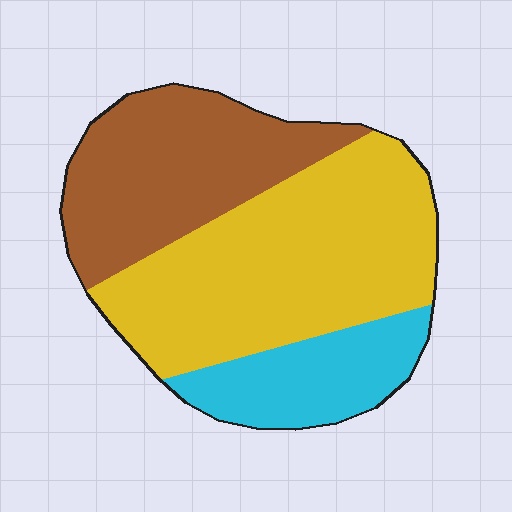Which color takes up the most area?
Yellow, at roughly 50%.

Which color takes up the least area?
Cyan, at roughly 20%.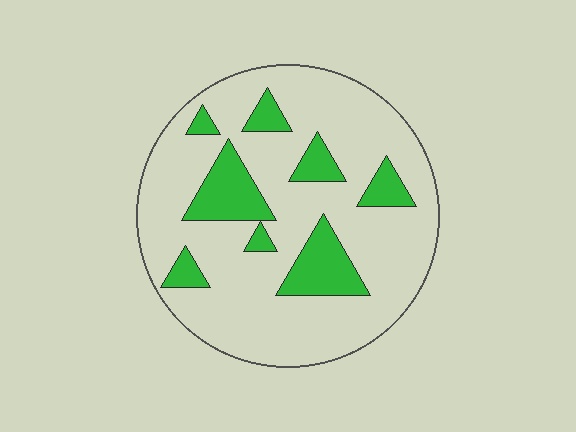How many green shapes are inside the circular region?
8.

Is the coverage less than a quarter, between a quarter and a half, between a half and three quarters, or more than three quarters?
Less than a quarter.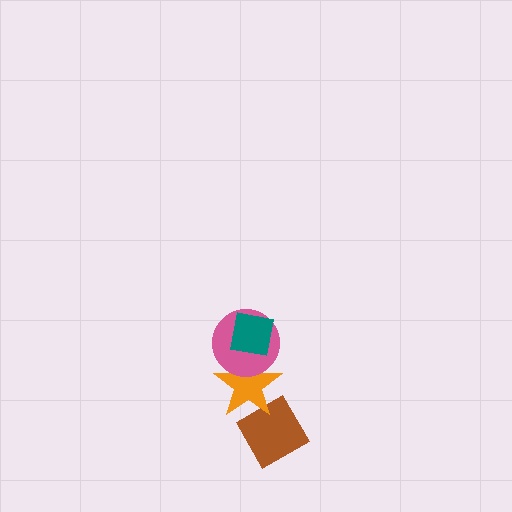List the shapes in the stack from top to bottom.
From top to bottom: the teal square, the pink circle, the orange star, the brown diamond.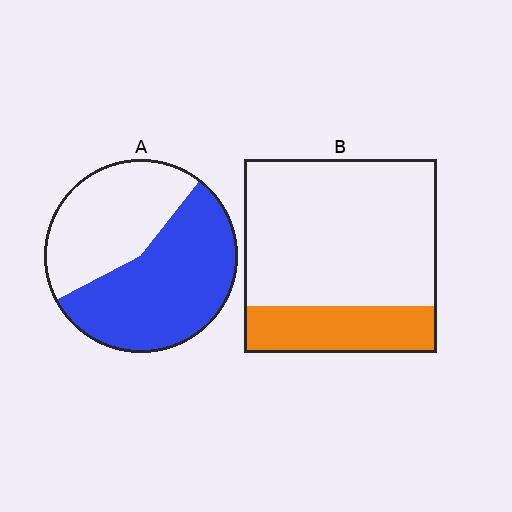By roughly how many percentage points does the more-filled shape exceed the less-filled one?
By roughly 35 percentage points (A over B).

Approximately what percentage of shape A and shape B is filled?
A is approximately 55% and B is approximately 25%.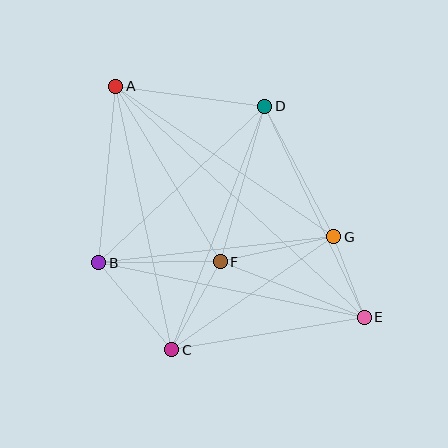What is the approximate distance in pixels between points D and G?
The distance between D and G is approximately 148 pixels.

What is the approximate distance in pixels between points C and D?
The distance between C and D is approximately 261 pixels.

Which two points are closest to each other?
Points E and G are closest to each other.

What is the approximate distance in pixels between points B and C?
The distance between B and C is approximately 114 pixels.